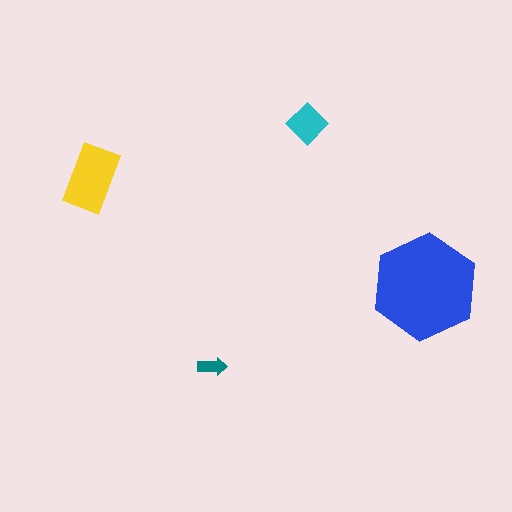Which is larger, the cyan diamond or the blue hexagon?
The blue hexagon.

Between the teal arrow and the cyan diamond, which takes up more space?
The cyan diamond.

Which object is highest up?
The cyan diamond is topmost.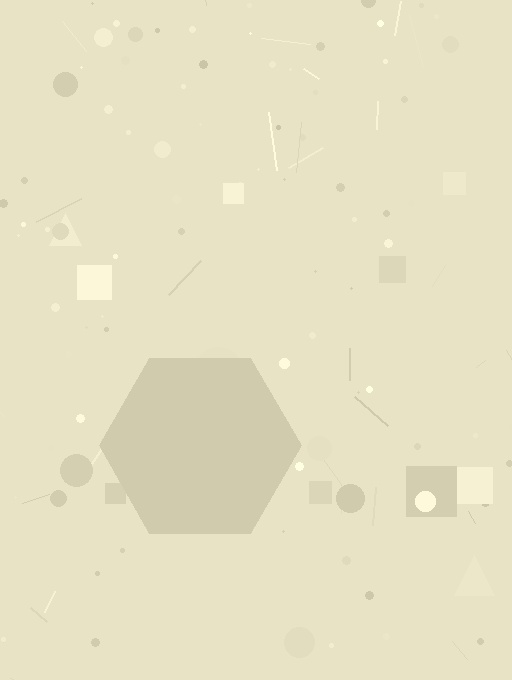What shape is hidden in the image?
A hexagon is hidden in the image.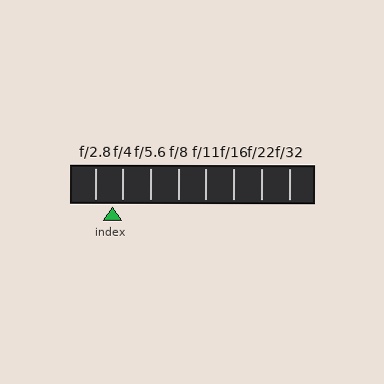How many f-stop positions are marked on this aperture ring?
There are 8 f-stop positions marked.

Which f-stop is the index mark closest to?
The index mark is closest to f/4.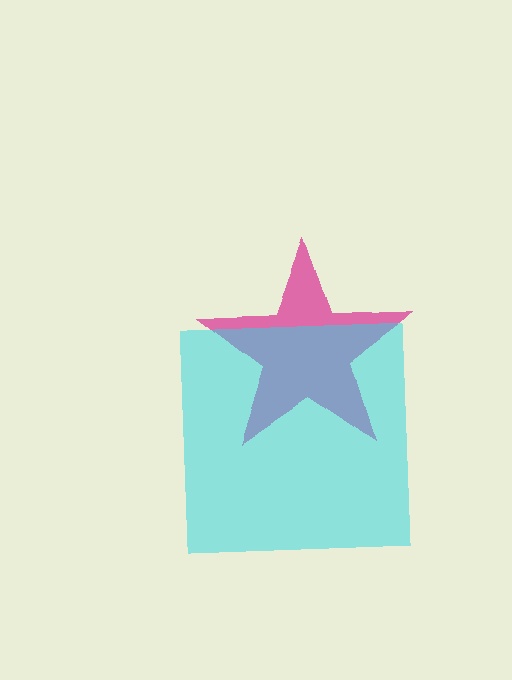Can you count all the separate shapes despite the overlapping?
Yes, there are 2 separate shapes.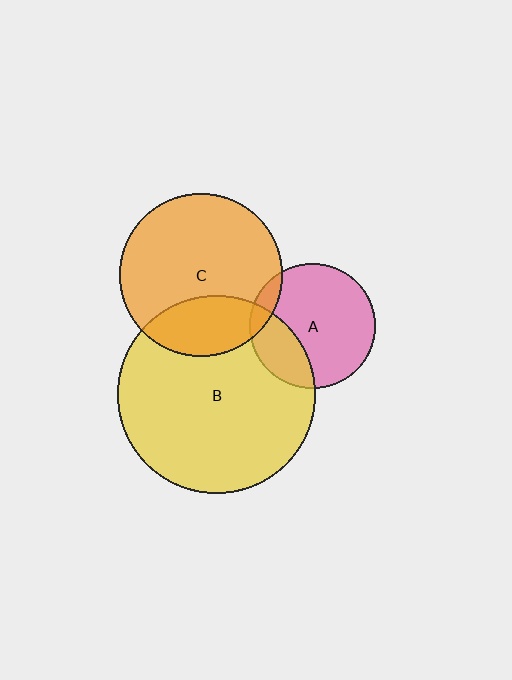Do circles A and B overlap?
Yes.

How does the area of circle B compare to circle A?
Approximately 2.5 times.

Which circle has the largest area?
Circle B (yellow).